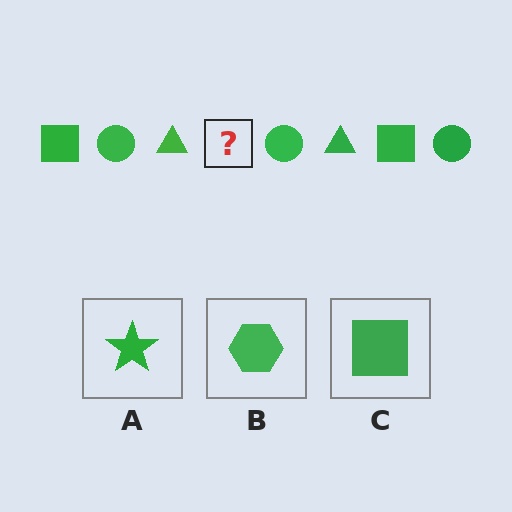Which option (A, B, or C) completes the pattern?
C.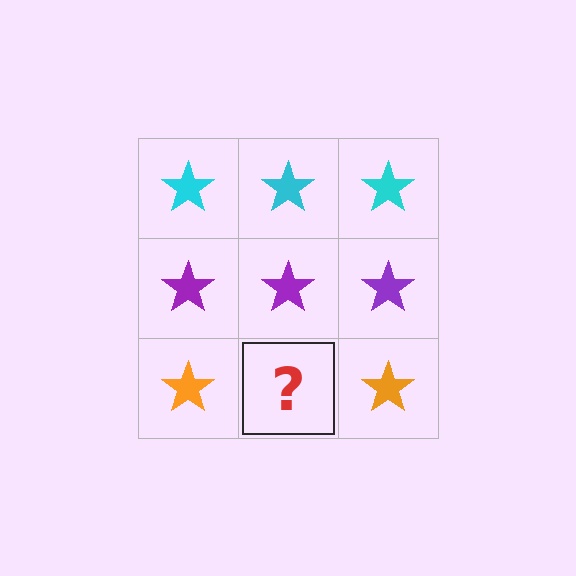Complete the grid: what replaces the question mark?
The question mark should be replaced with an orange star.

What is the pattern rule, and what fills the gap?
The rule is that each row has a consistent color. The gap should be filled with an orange star.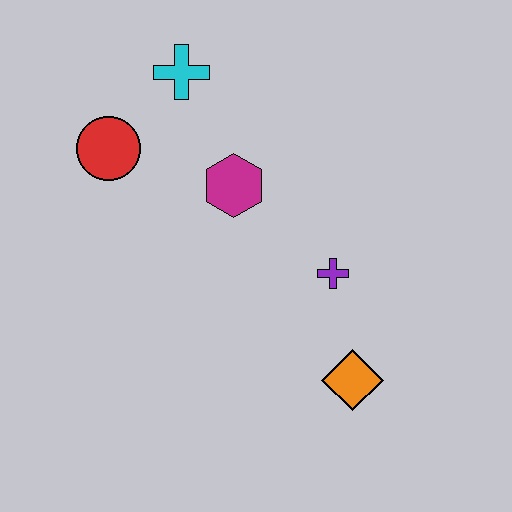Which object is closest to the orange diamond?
The purple cross is closest to the orange diamond.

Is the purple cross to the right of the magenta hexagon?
Yes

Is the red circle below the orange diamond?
No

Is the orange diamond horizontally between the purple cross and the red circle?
No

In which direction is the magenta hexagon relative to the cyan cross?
The magenta hexagon is below the cyan cross.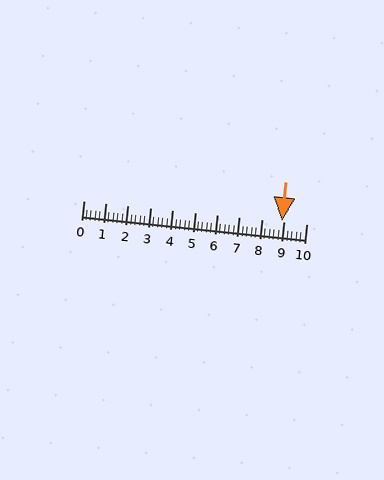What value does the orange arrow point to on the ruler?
The orange arrow points to approximately 8.9.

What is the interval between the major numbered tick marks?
The major tick marks are spaced 1 units apart.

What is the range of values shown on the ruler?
The ruler shows values from 0 to 10.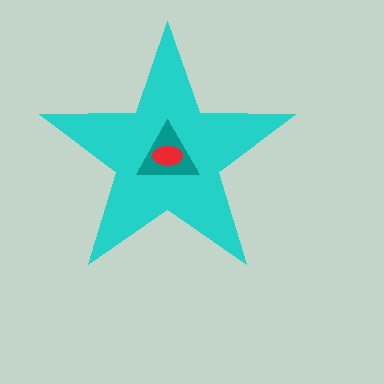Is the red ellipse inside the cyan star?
Yes.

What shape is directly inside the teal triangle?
The red ellipse.